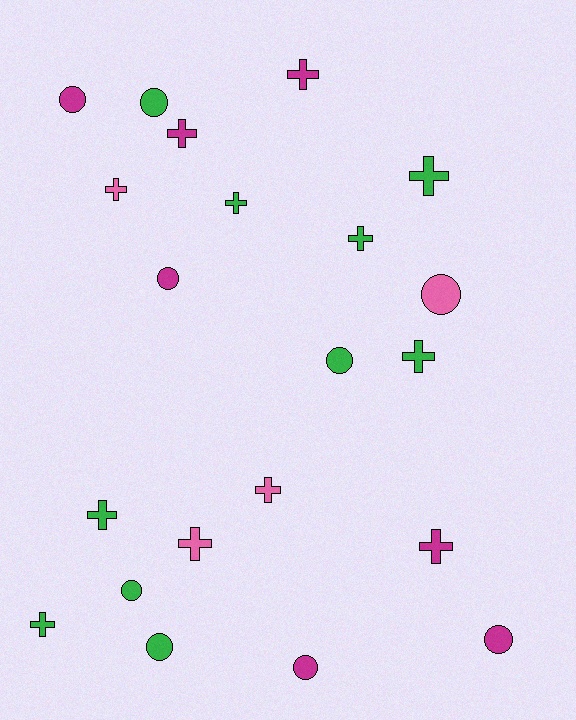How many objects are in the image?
There are 21 objects.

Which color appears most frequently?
Green, with 10 objects.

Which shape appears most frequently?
Cross, with 12 objects.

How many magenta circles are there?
There are 4 magenta circles.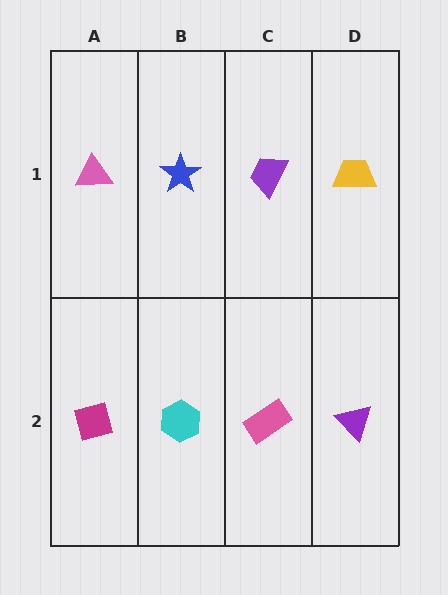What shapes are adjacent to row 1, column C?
A pink rectangle (row 2, column C), a blue star (row 1, column B), a yellow trapezoid (row 1, column D).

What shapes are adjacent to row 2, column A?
A pink triangle (row 1, column A), a cyan hexagon (row 2, column B).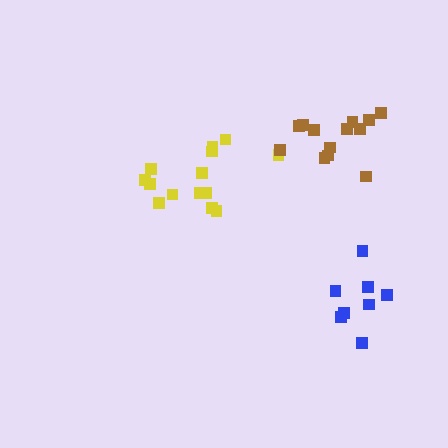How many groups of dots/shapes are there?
There are 3 groups.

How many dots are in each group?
Group 1: 8 dots, Group 2: 14 dots, Group 3: 14 dots (36 total).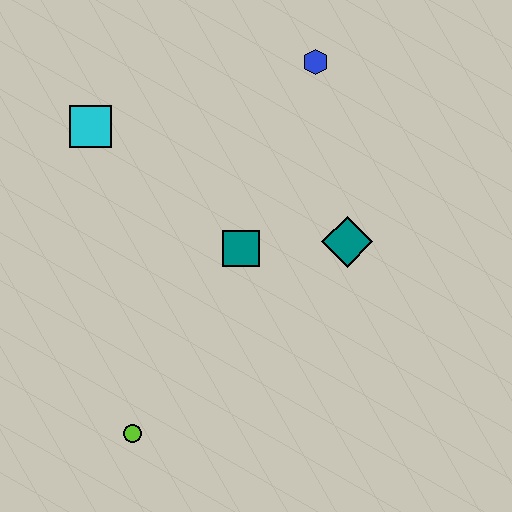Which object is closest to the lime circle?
The teal square is closest to the lime circle.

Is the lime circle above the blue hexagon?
No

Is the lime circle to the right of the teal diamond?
No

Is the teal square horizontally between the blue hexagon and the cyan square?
Yes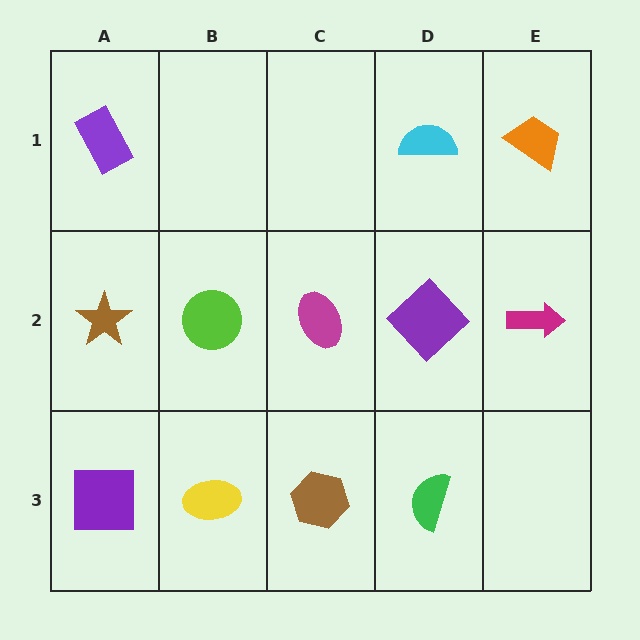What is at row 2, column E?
A magenta arrow.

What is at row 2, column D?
A purple diamond.